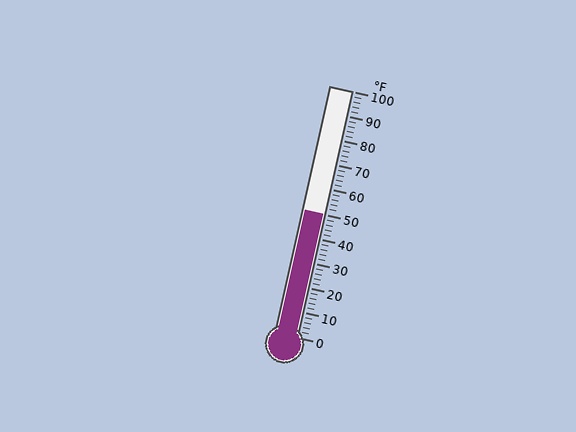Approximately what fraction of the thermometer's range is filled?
The thermometer is filled to approximately 50% of its range.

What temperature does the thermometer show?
The thermometer shows approximately 50°F.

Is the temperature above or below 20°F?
The temperature is above 20°F.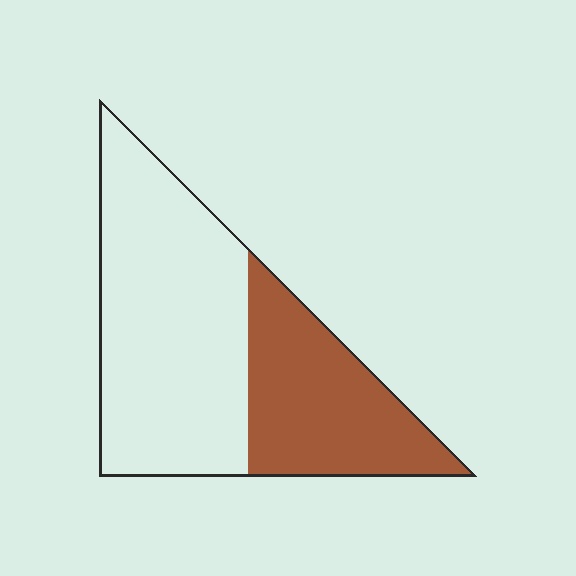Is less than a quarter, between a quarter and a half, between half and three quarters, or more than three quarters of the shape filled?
Between a quarter and a half.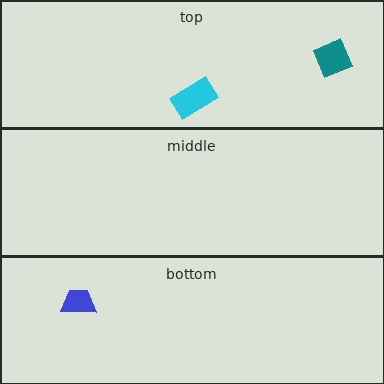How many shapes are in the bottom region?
1.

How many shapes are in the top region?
2.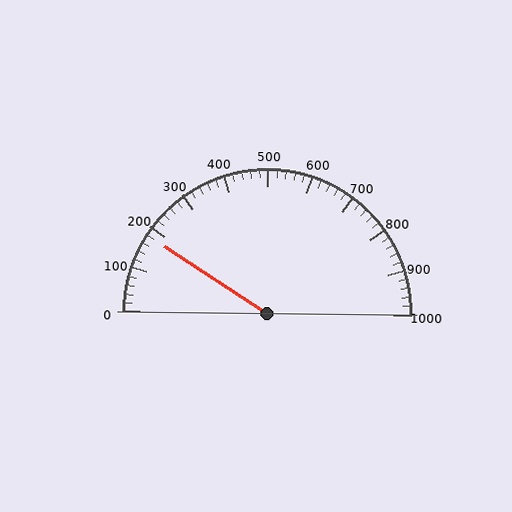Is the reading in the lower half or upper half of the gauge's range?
The reading is in the lower half of the range (0 to 1000).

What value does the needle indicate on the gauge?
The needle indicates approximately 180.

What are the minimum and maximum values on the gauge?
The gauge ranges from 0 to 1000.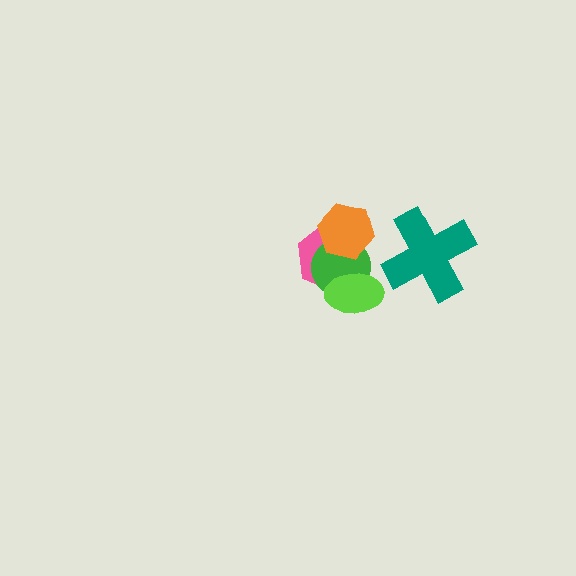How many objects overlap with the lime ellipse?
2 objects overlap with the lime ellipse.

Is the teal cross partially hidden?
No, no other shape covers it.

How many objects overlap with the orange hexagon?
2 objects overlap with the orange hexagon.